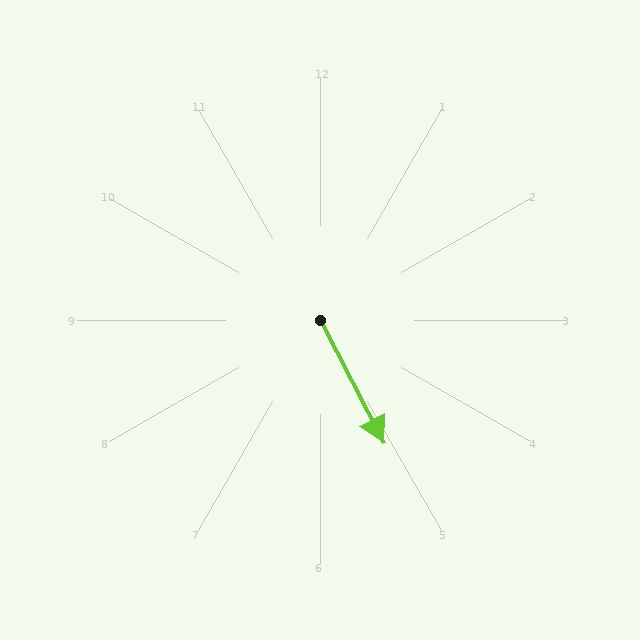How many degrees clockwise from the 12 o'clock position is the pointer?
Approximately 153 degrees.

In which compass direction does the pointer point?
Southeast.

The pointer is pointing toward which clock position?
Roughly 5 o'clock.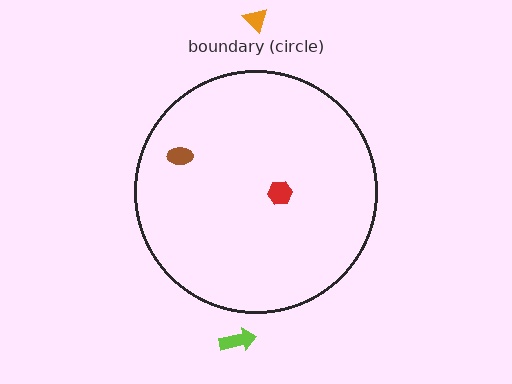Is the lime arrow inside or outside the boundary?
Outside.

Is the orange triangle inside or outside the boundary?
Outside.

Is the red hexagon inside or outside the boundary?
Inside.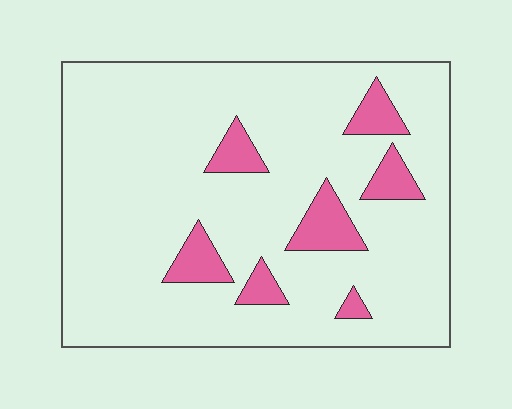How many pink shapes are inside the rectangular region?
7.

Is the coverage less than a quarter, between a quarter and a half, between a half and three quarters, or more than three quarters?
Less than a quarter.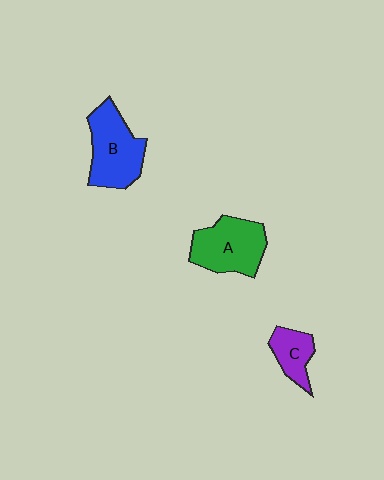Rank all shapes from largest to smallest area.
From largest to smallest: B (blue), A (green), C (purple).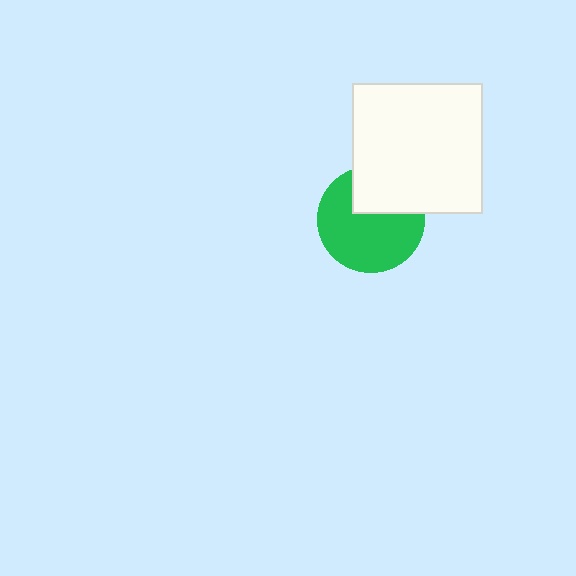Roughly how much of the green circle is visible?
Most of it is visible (roughly 69%).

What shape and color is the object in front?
The object in front is a white square.